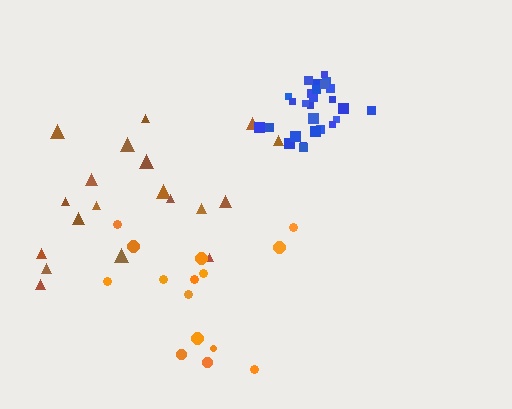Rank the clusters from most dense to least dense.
blue, brown, orange.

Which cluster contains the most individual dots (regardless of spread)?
Blue (27).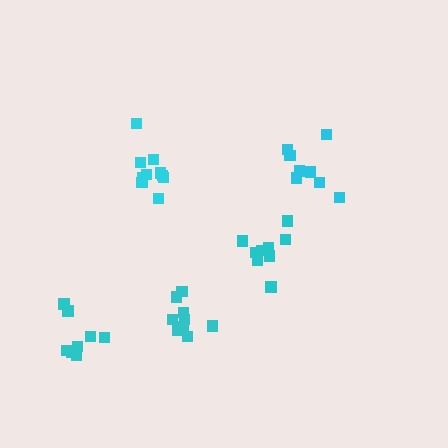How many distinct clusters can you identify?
There are 5 distinct clusters.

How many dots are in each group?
Group 1: 8 dots, Group 2: 9 dots, Group 3: 8 dots, Group 4: 10 dots, Group 5: 10 dots (45 total).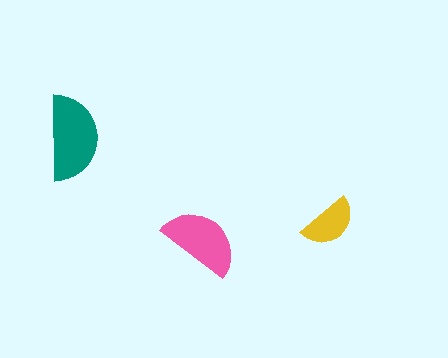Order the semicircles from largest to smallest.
the teal one, the pink one, the yellow one.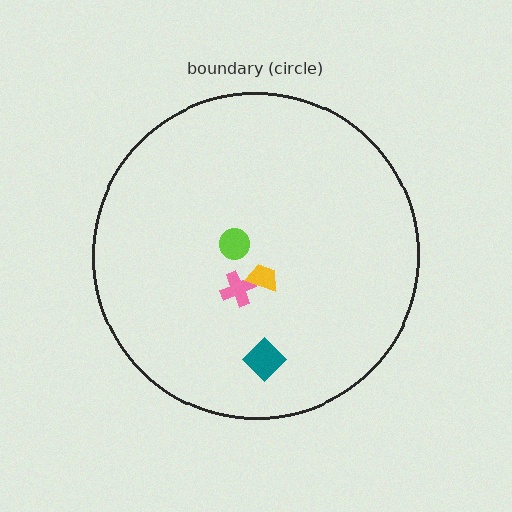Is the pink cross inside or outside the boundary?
Inside.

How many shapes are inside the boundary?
4 inside, 0 outside.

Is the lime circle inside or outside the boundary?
Inside.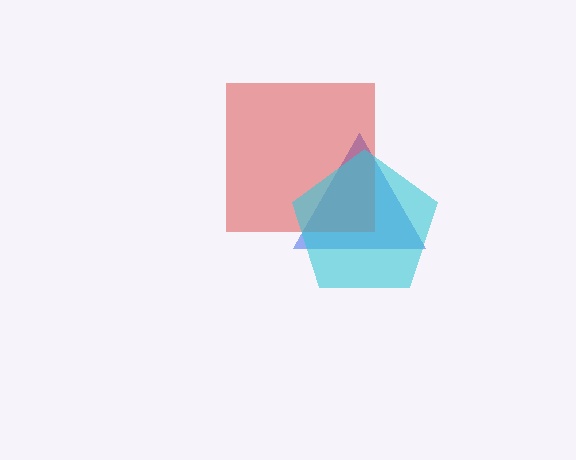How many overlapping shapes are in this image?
There are 3 overlapping shapes in the image.